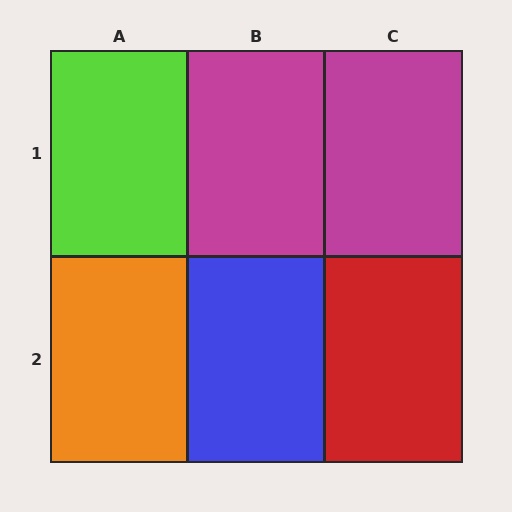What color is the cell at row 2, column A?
Orange.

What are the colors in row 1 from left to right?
Lime, magenta, magenta.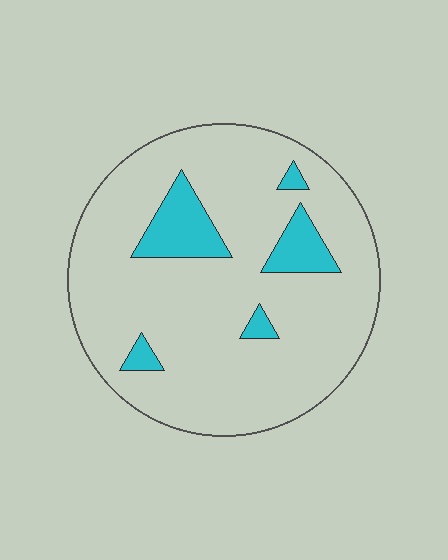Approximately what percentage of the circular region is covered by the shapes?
Approximately 15%.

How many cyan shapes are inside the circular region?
5.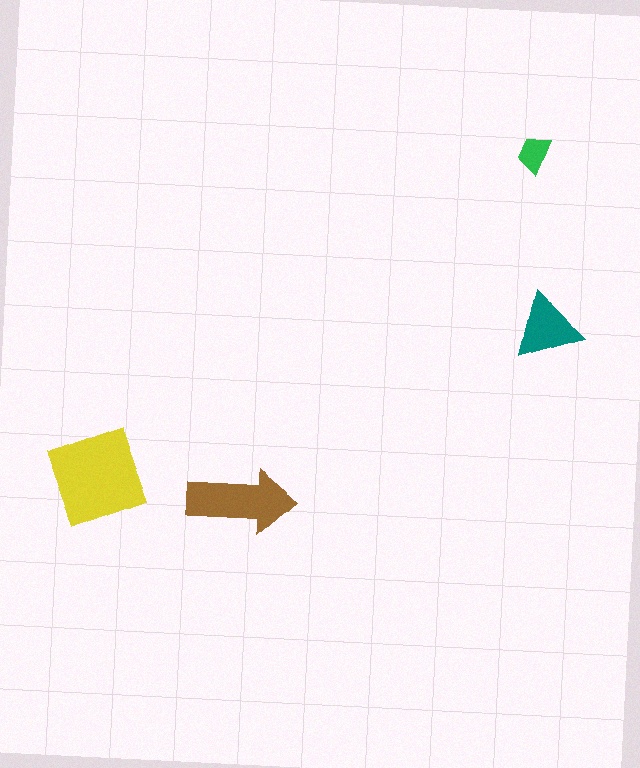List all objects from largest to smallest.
The yellow square, the brown arrow, the teal triangle, the green trapezoid.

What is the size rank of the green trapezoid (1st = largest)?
4th.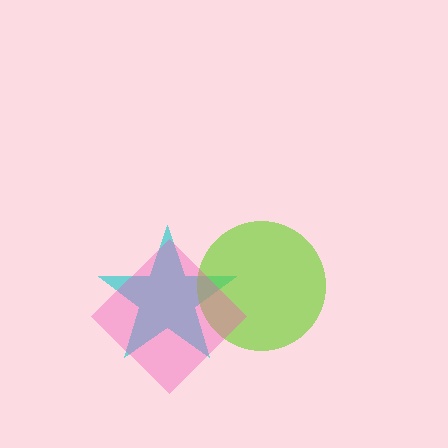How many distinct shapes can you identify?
There are 3 distinct shapes: a cyan star, a lime circle, a pink diamond.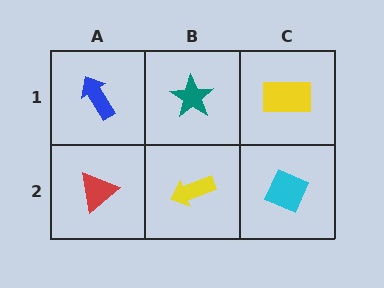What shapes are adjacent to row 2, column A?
A blue arrow (row 1, column A), a yellow arrow (row 2, column B).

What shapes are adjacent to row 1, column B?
A yellow arrow (row 2, column B), a blue arrow (row 1, column A), a yellow rectangle (row 1, column C).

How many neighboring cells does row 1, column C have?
2.